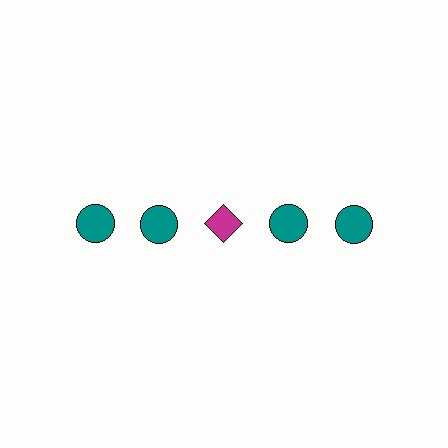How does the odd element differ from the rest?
It differs in both color (magenta instead of teal) and shape (diamond instead of circle).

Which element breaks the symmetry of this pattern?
The magenta diamond in the top row, center column breaks the symmetry. All other shapes are teal circles.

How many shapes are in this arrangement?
There are 5 shapes arranged in a grid pattern.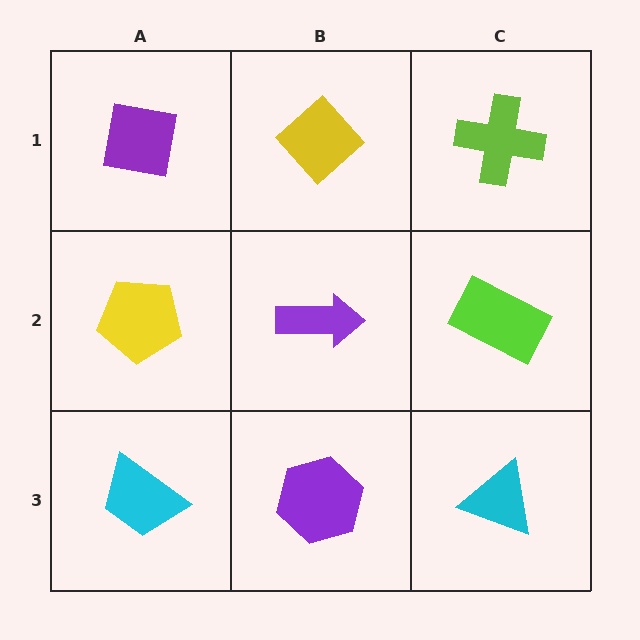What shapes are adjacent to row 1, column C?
A lime rectangle (row 2, column C), a yellow diamond (row 1, column B).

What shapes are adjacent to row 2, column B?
A yellow diamond (row 1, column B), a purple hexagon (row 3, column B), a yellow pentagon (row 2, column A), a lime rectangle (row 2, column C).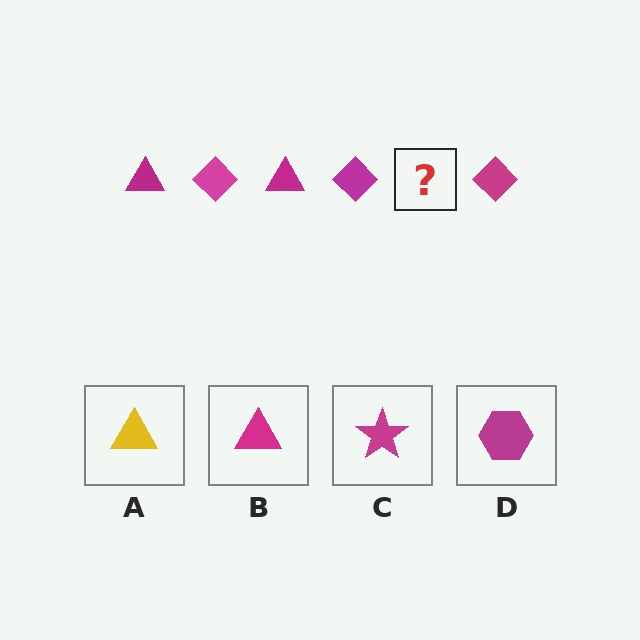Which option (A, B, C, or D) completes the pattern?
B.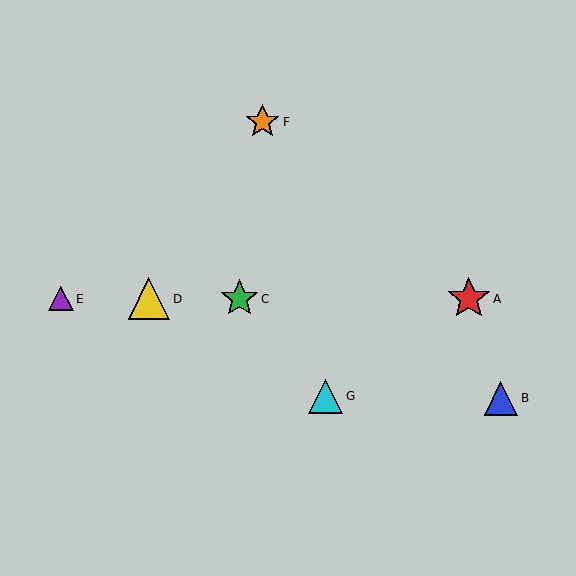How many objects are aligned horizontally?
4 objects (A, C, D, E) are aligned horizontally.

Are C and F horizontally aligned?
No, C is at y≈299 and F is at y≈122.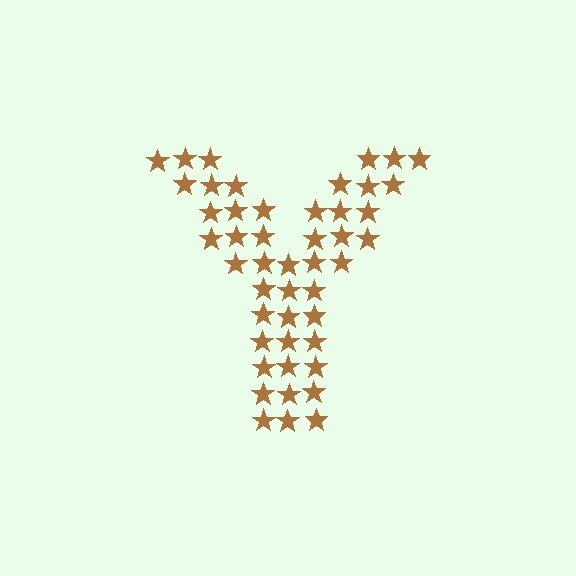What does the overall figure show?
The overall figure shows the letter Y.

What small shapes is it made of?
It is made of small stars.